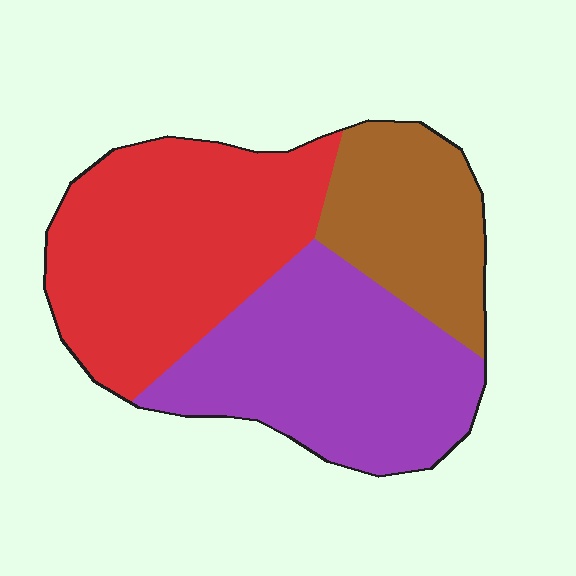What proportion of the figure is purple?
Purple takes up about three eighths (3/8) of the figure.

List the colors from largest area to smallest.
From largest to smallest: red, purple, brown.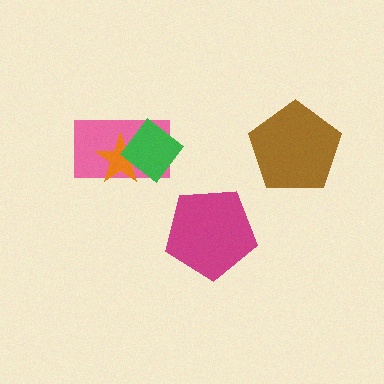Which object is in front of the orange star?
The green diamond is in front of the orange star.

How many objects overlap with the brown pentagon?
0 objects overlap with the brown pentagon.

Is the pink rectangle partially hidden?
Yes, it is partially covered by another shape.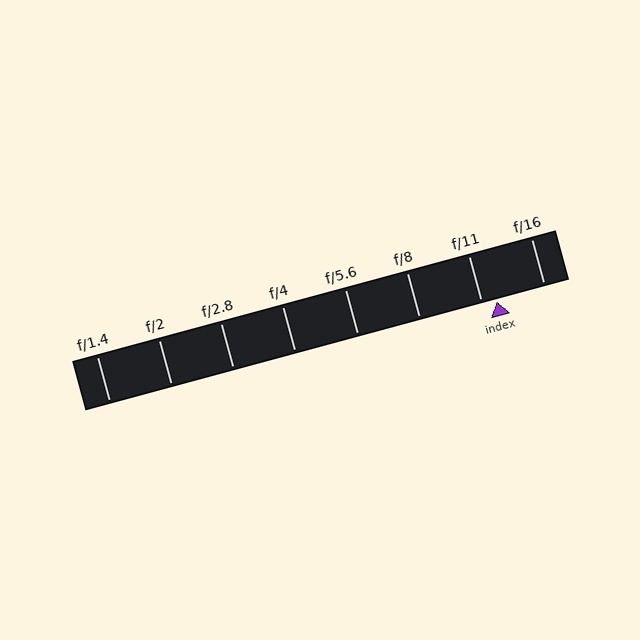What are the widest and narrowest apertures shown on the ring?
The widest aperture shown is f/1.4 and the narrowest is f/16.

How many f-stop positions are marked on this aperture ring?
There are 8 f-stop positions marked.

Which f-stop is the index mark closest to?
The index mark is closest to f/11.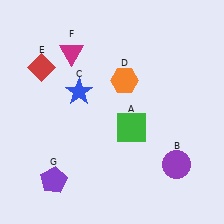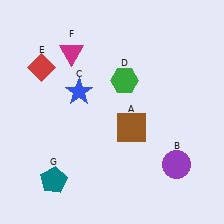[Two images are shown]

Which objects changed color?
A changed from green to brown. D changed from orange to green. G changed from purple to teal.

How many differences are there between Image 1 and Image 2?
There are 3 differences between the two images.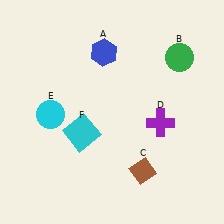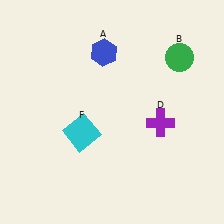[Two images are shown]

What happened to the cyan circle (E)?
The cyan circle (E) was removed in Image 2. It was in the bottom-left area of Image 1.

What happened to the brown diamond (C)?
The brown diamond (C) was removed in Image 2. It was in the bottom-right area of Image 1.